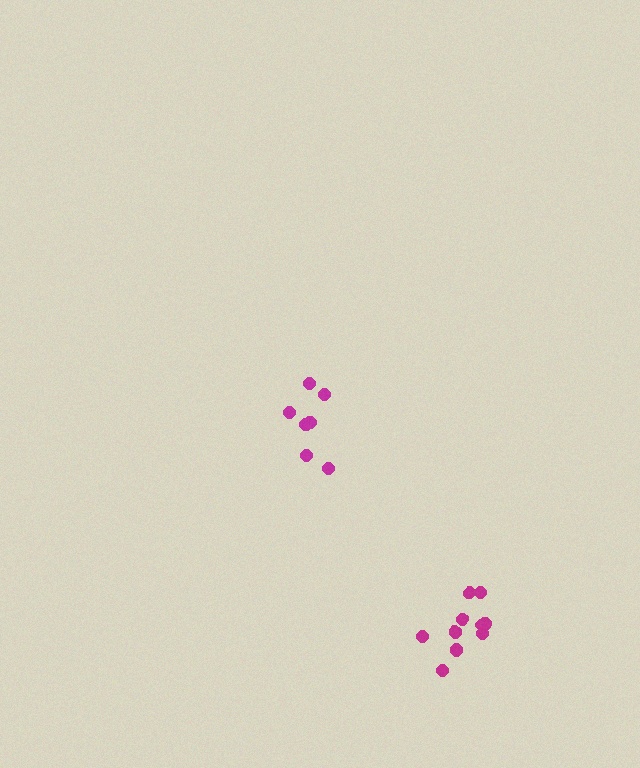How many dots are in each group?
Group 1: 10 dots, Group 2: 7 dots (17 total).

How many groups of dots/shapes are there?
There are 2 groups.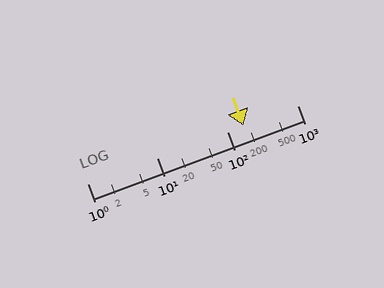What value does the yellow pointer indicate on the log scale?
The pointer indicates approximately 170.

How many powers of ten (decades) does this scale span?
The scale spans 3 decades, from 1 to 1000.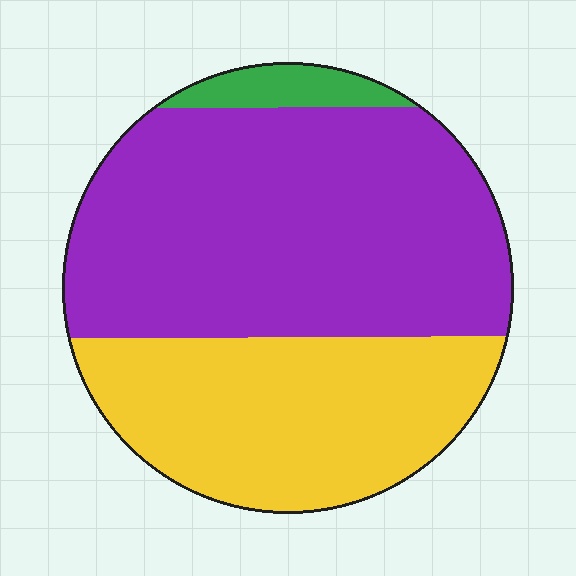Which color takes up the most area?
Purple, at roughly 60%.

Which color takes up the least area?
Green, at roughly 5%.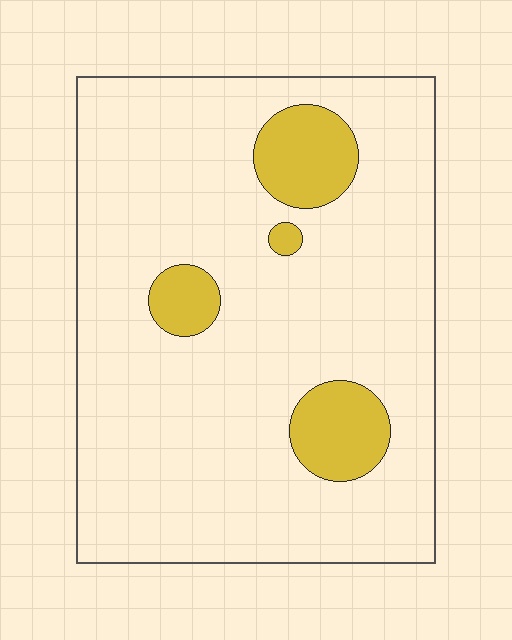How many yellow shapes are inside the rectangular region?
4.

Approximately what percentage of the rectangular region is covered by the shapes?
Approximately 15%.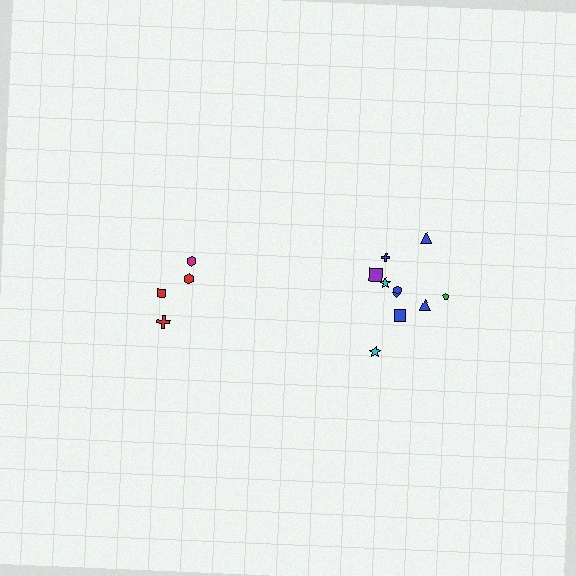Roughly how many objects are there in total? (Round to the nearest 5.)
Roughly 15 objects in total.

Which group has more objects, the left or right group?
The right group.